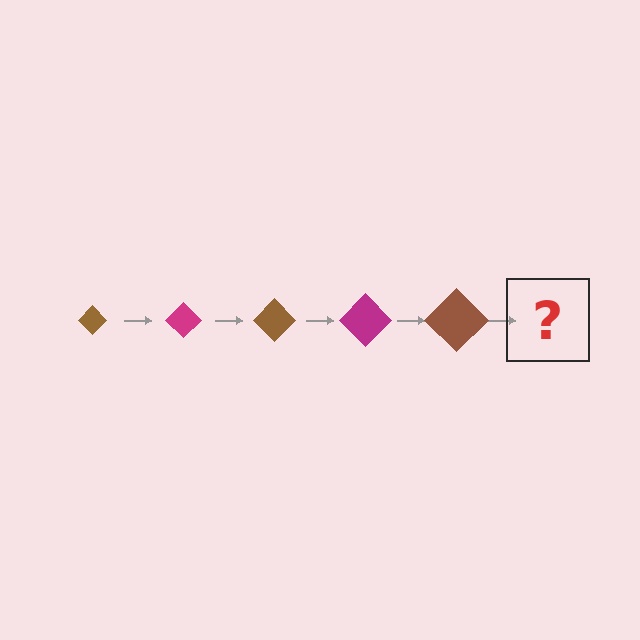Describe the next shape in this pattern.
It should be a magenta diamond, larger than the previous one.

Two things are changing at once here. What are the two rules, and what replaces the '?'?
The two rules are that the diamond grows larger each step and the color cycles through brown and magenta. The '?' should be a magenta diamond, larger than the previous one.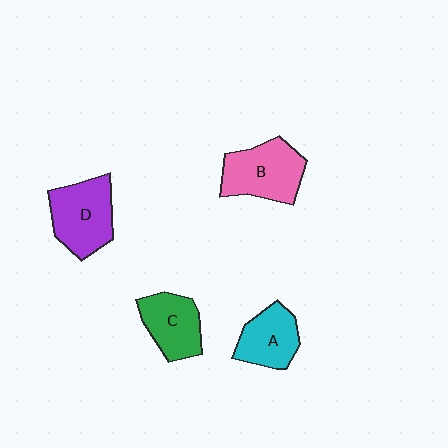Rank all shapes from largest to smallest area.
From largest to smallest: B (pink), D (purple), C (green), A (cyan).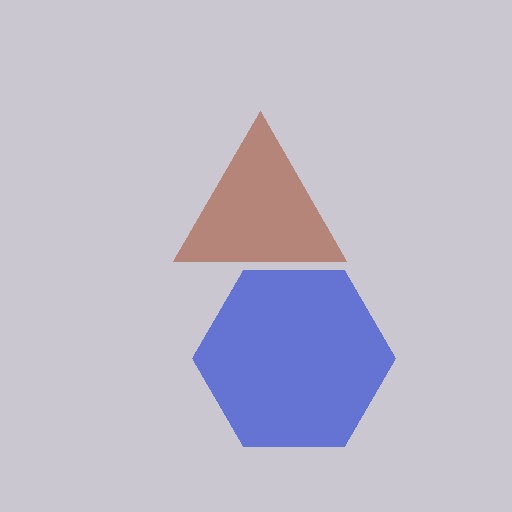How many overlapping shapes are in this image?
There are 2 overlapping shapes in the image.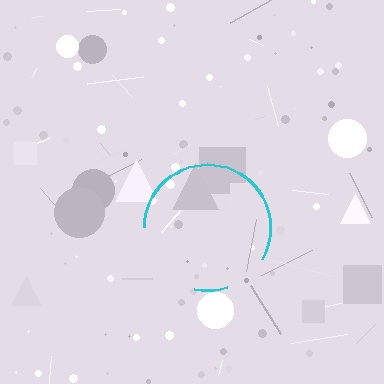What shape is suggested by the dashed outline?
The dashed outline suggests a circle.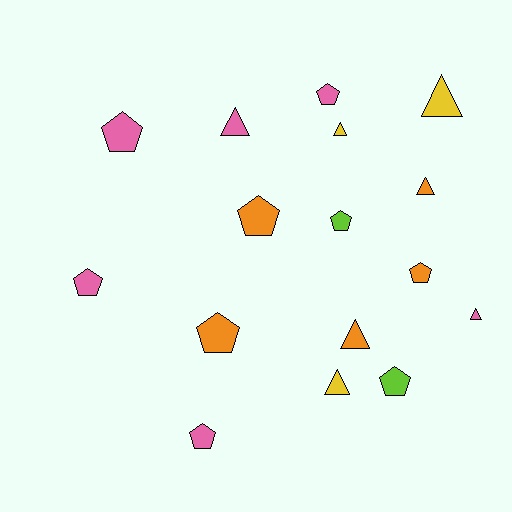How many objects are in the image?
There are 16 objects.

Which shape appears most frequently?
Pentagon, with 9 objects.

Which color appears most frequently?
Pink, with 6 objects.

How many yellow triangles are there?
There are 3 yellow triangles.